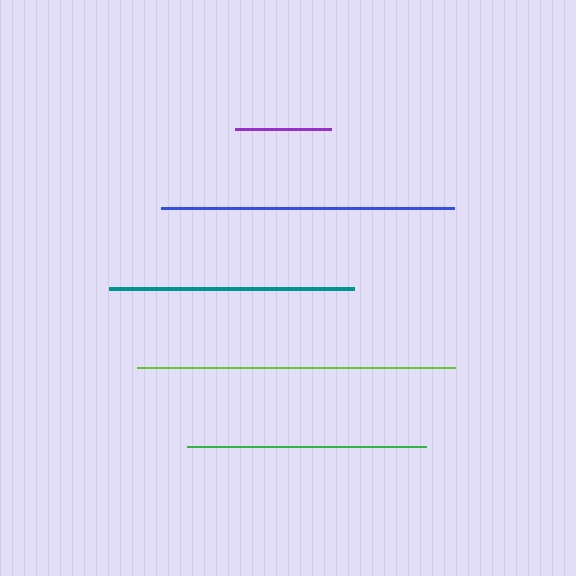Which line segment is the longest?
The lime line is the longest at approximately 319 pixels.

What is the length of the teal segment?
The teal segment is approximately 246 pixels long.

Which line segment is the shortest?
The purple line is the shortest at approximately 96 pixels.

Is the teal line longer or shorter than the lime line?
The lime line is longer than the teal line.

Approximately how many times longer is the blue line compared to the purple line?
The blue line is approximately 3.0 times the length of the purple line.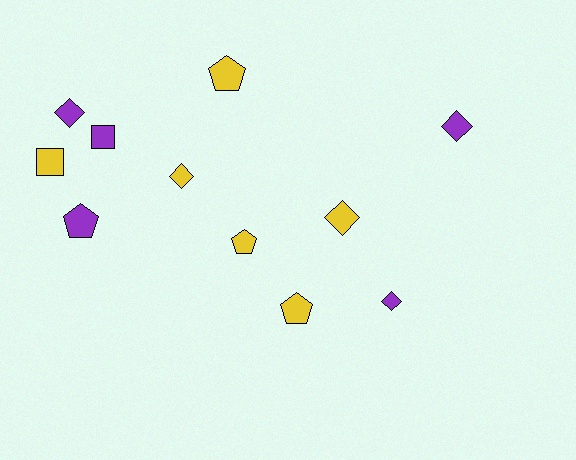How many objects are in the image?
There are 11 objects.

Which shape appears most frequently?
Diamond, with 5 objects.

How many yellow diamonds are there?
There are 2 yellow diamonds.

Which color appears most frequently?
Yellow, with 6 objects.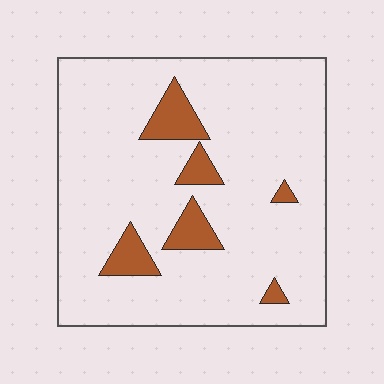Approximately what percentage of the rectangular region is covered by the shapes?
Approximately 10%.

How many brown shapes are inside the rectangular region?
6.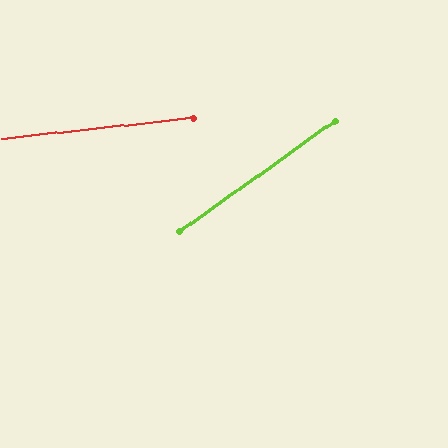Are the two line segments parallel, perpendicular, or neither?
Neither parallel nor perpendicular — they differ by about 29°.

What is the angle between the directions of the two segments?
Approximately 29 degrees.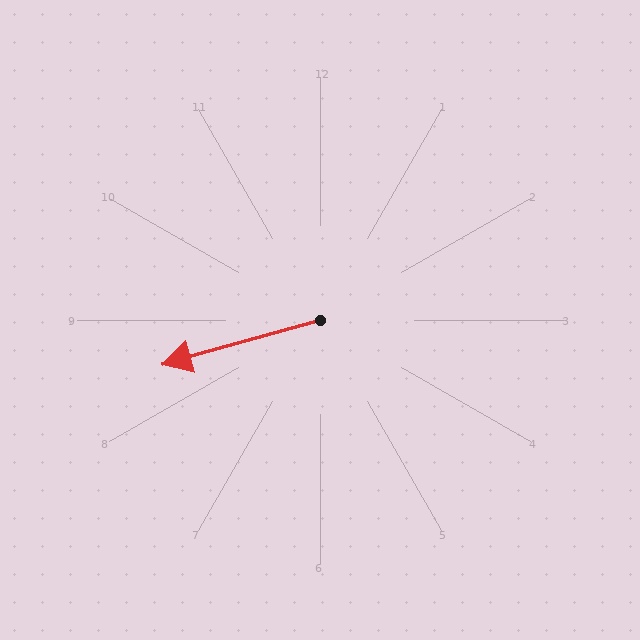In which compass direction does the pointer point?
West.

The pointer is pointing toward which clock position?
Roughly 8 o'clock.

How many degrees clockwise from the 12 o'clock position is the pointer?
Approximately 254 degrees.